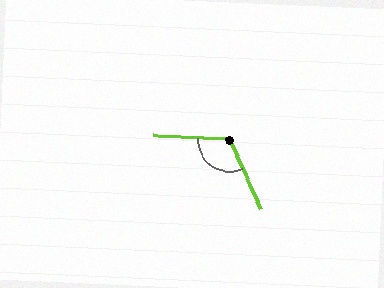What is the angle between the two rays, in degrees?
Approximately 117 degrees.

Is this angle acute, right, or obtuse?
It is obtuse.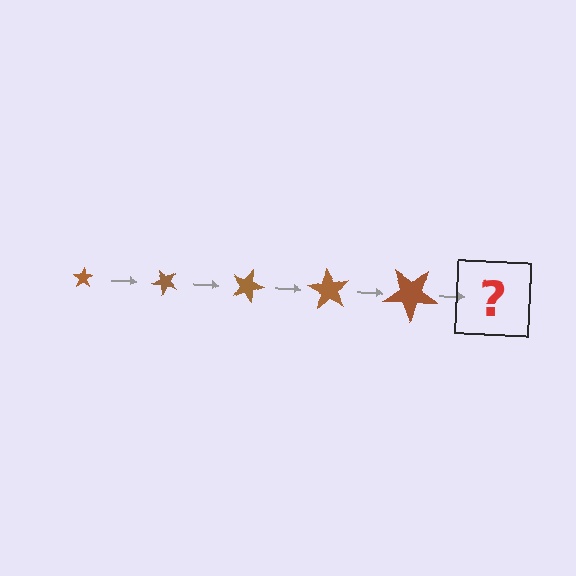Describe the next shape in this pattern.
It should be a star, larger than the previous one and rotated 225 degrees from the start.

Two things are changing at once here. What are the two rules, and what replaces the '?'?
The two rules are that the star grows larger each step and it rotates 45 degrees each step. The '?' should be a star, larger than the previous one and rotated 225 degrees from the start.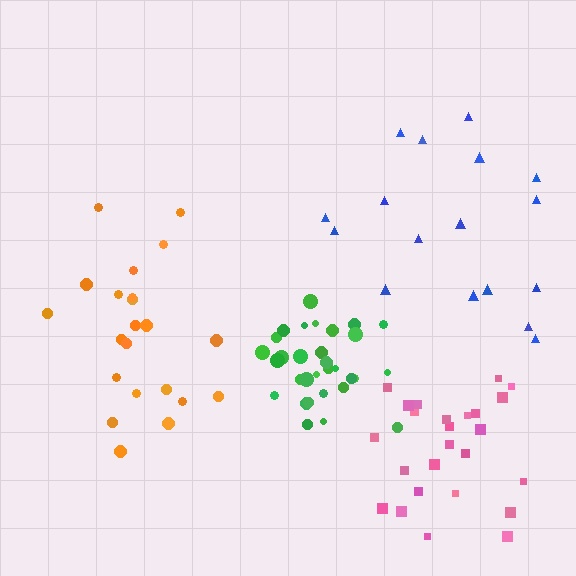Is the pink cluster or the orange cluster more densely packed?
Pink.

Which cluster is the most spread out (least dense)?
Blue.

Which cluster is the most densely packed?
Green.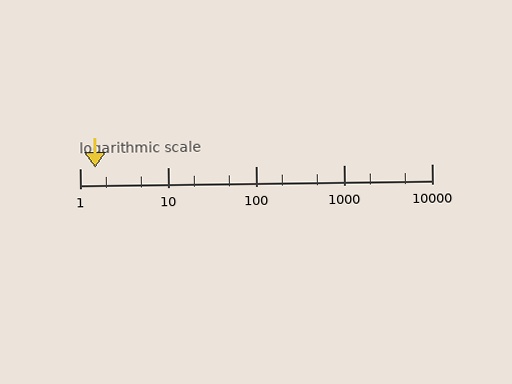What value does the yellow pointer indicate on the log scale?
The pointer indicates approximately 1.5.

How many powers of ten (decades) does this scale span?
The scale spans 4 decades, from 1 to 10000.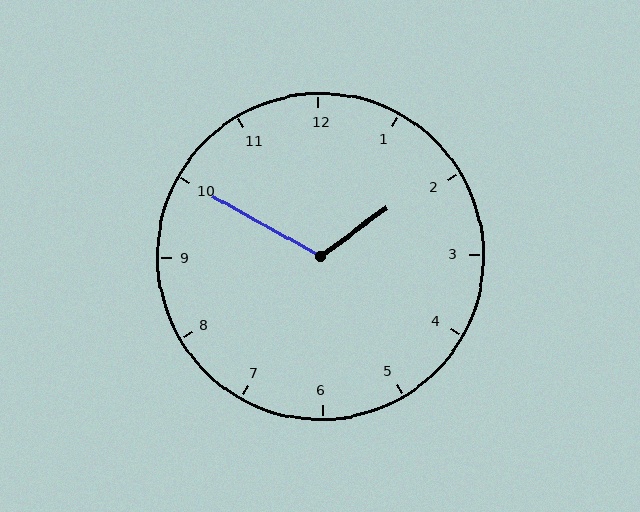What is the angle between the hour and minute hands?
Approximately 115 degrees.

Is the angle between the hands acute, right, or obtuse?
It is obtuse.